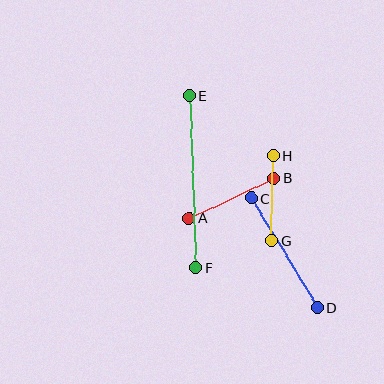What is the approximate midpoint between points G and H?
The midpoint is at approximately (272, 198) pixels.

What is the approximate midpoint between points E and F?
The midpoint is at approximately (193, 182) pixels.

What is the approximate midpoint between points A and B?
The midpoint is at approximately (232, 198) pixels.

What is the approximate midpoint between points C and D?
The midpoint is at approximately (284, 253) pixels.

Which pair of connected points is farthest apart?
Points E and F are farthest apart.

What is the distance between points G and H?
The distance is approximately 85 pixels.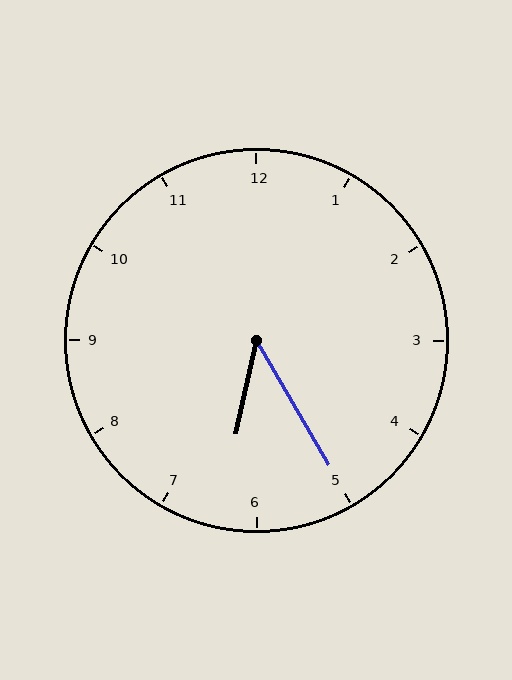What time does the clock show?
6:25.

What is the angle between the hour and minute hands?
Approximately 42 degrees.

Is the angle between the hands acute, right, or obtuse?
It is acute.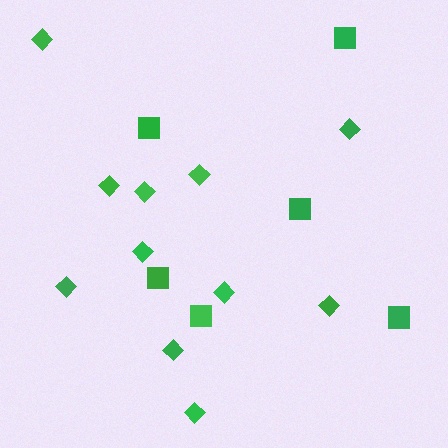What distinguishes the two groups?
There are 2 groups: one group of squares (6) and one group of diamonds (11).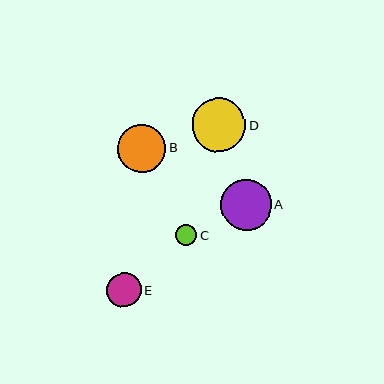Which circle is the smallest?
Circle C is the smallest with a size of approximately 21 pixels.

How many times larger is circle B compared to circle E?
Circle B is approximately 1.4 times the size of circle E.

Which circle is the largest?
Circle D is the largest with a size of approximately 53 pixels.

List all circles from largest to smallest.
From largest to smallest: D, A, B, E, C.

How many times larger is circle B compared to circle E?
Circle B is approximately 1.4 times the size of circle E.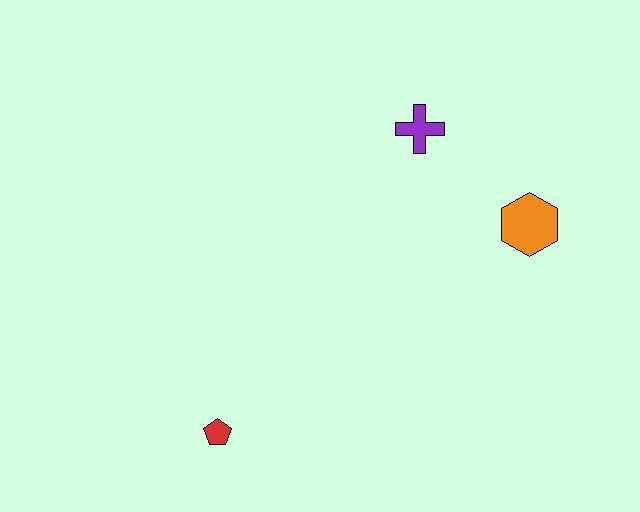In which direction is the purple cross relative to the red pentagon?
The purple cross is above the red pentagon.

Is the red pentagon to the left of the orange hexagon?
Yes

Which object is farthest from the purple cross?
The red pentagon is farthest from the purple cross.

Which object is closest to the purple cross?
The orange hexagon is closest to the purple cross.